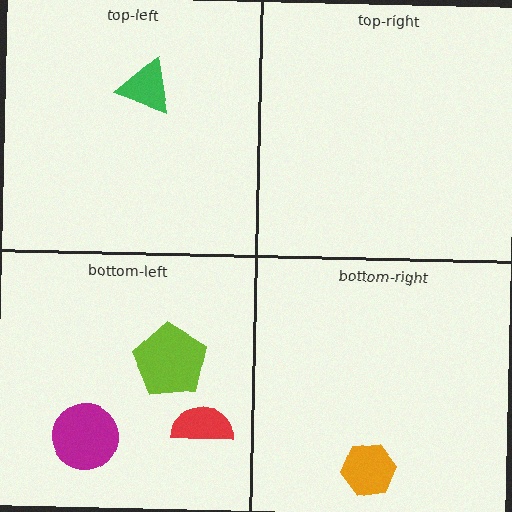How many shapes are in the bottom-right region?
1.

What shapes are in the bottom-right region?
The orange hexagon.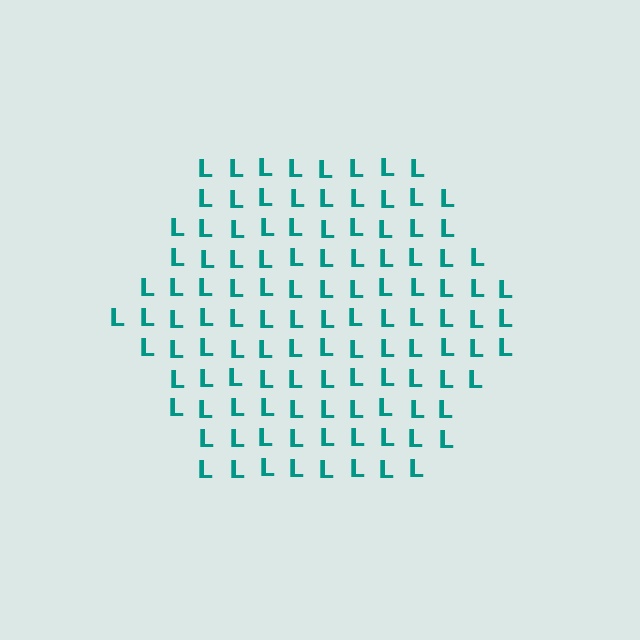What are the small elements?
The small elements are letter L's.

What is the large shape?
The large shape is a hexagon.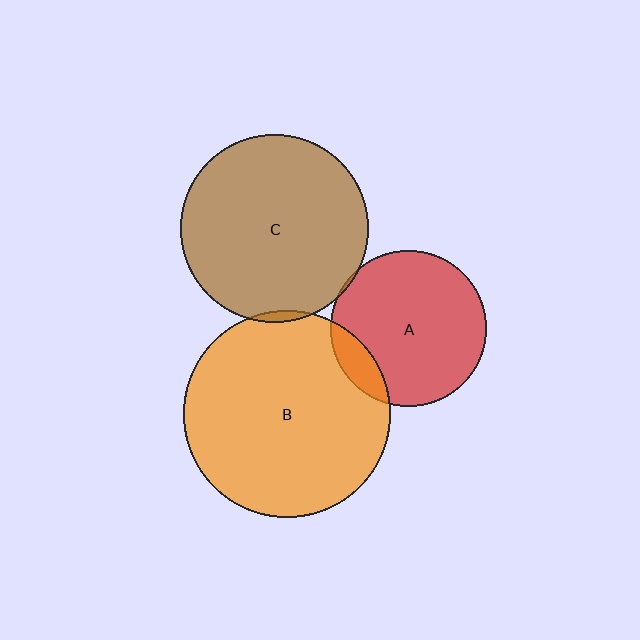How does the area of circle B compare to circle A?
Approximately 1.8 times.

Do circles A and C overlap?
Yes.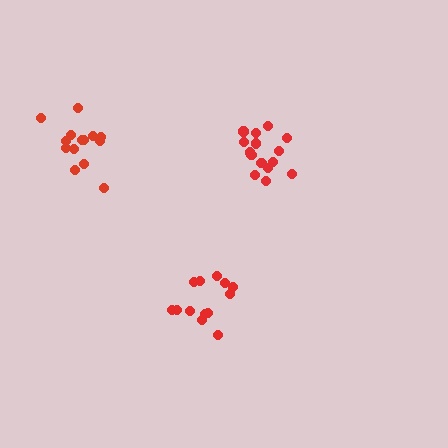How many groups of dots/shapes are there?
There are 3 groups.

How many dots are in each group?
Group 1: 14 dots, Group 2: 16 dots, Group 3: 13 dots (43 total).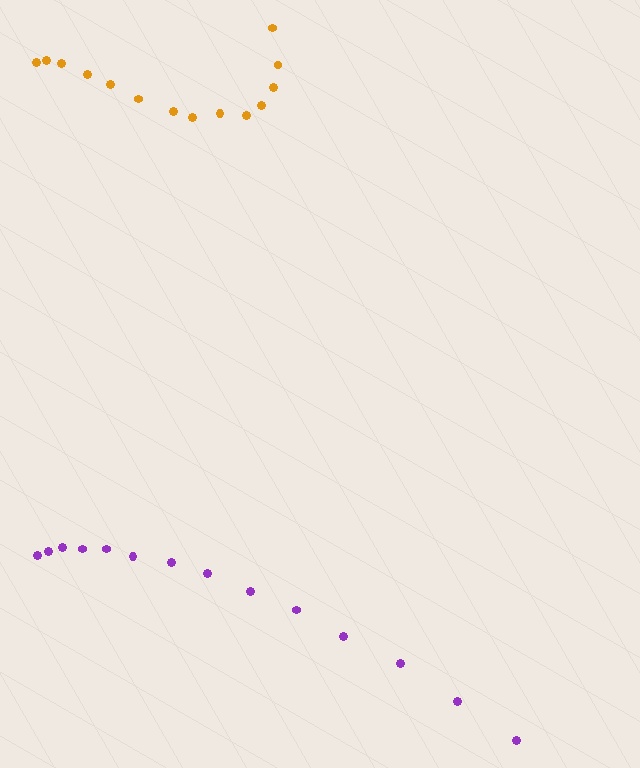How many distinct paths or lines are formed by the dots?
There are 2 distinct paths.